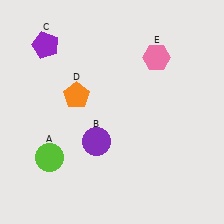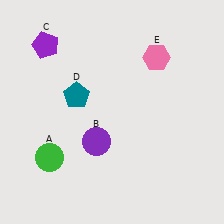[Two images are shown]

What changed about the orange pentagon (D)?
In Image 1, D is orange. In Image 2, it changed to teal.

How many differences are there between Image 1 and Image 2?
There are 2 differences between the two images.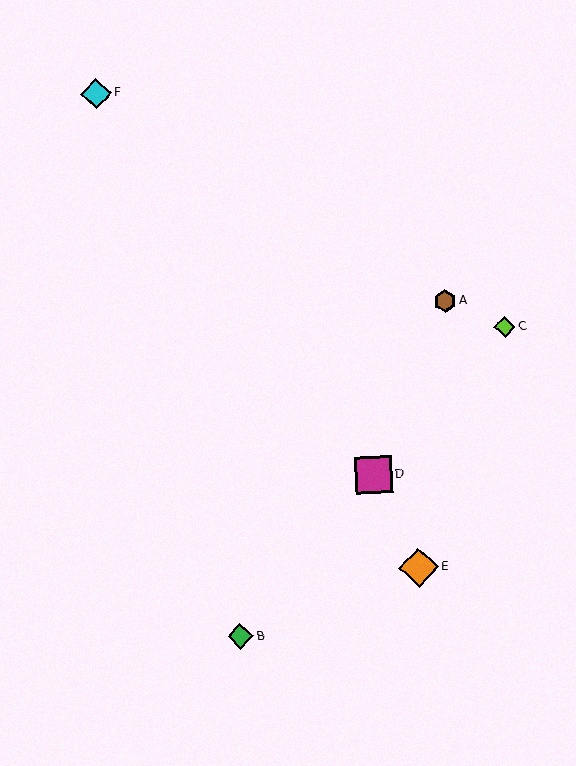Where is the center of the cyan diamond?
The center of the cyan diamond is at (96, 93).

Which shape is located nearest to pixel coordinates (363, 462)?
The magenta square (labeled D) at (374, 475) is nearest to that location.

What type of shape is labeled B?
Shape B is a green diamond.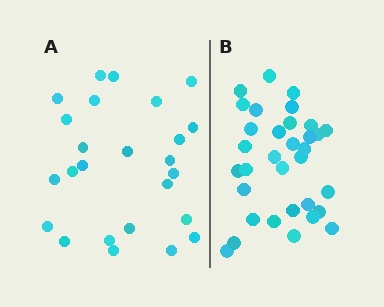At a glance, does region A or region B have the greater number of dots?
Region B (the right region) has more dots.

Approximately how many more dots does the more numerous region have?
Region B has roughly 8 or so more dots than region A.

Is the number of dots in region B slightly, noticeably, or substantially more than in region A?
Region B has noticeably more, but not dramatically so. The ratio is roughly 1.3 to 1.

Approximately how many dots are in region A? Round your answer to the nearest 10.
About 20 dots. (The exact count is 25, which rounds to 20.)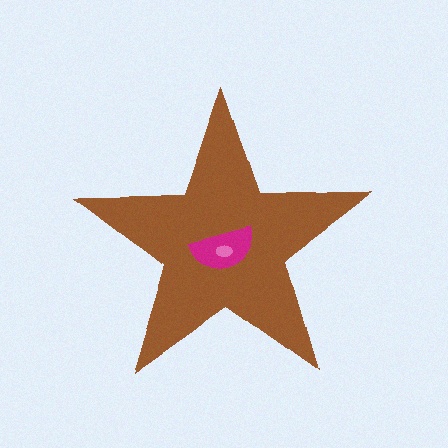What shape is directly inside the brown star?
The magenta semicircle.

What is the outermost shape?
The brown star.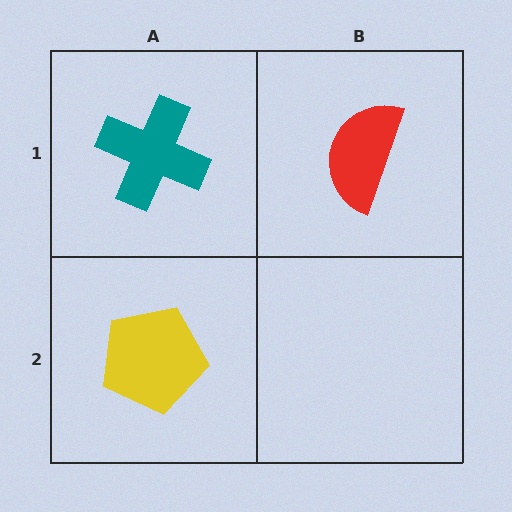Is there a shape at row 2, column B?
No, that cell is empty.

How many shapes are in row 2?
1 shape.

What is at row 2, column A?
A yellow pentagon.